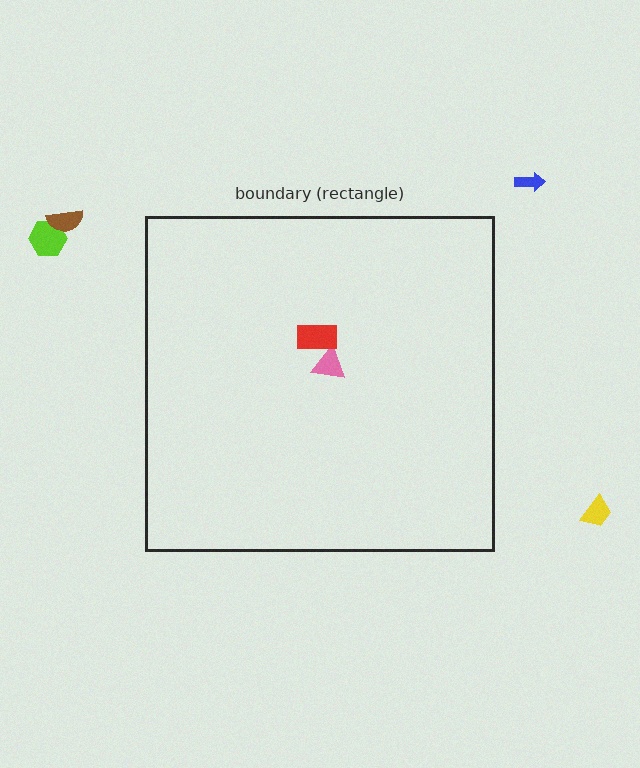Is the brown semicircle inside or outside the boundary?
Outside.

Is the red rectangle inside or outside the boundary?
Inside.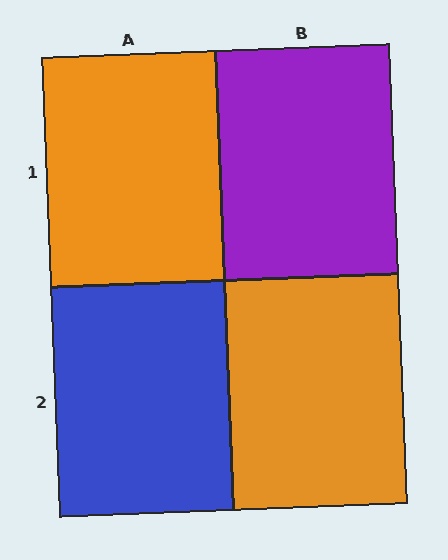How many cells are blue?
1 cell is blue.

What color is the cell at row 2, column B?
Orange.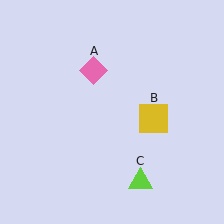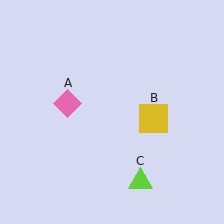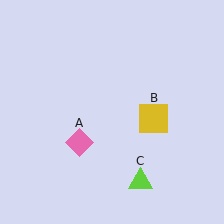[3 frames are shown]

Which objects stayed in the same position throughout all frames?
Yellow square (object B) and lime triangle (object C) remained stationary.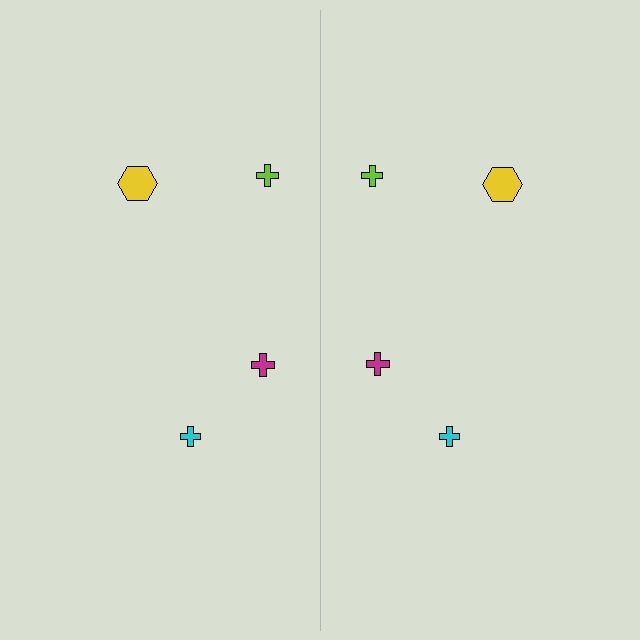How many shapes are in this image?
There are 8 shapes in this image.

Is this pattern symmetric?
Yes, this pattern has bilateral (reflection) symmetry.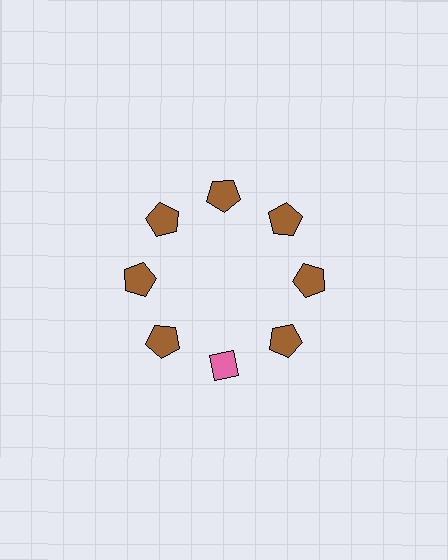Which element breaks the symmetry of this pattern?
The pink diamond at roughly the 6 o'clock position breaks the symmetry. All other shapes are brown pentagons.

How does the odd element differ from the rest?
It differs in both color (pink instead of brown) and shape (diamond instead of pentagon).